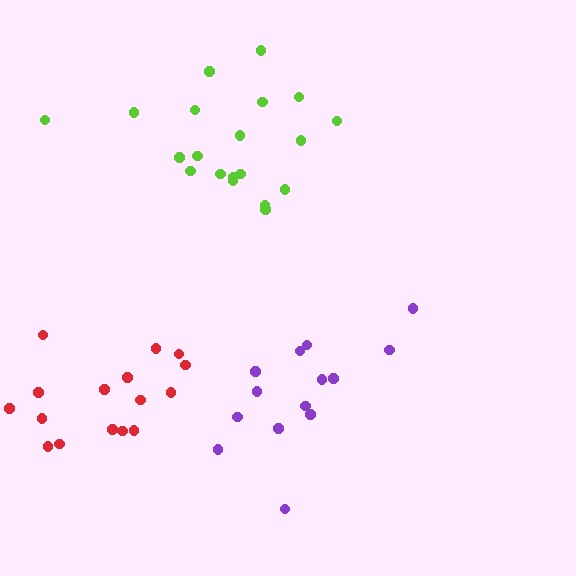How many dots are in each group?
Group 1: 20 dots, Group 2: 16 dots, Group 3: 14 dots (50 total).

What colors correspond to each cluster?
The clusters are colored: lime, red, purple.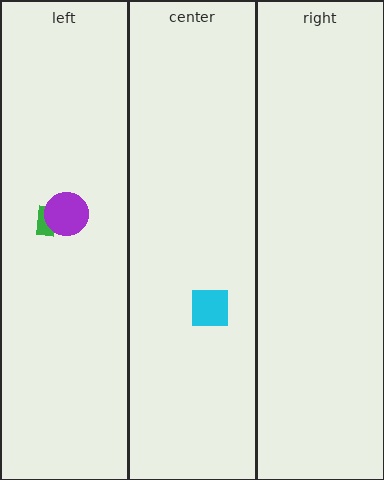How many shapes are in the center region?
1.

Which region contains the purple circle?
The left region.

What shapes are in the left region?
The green rectangle, the purple circle.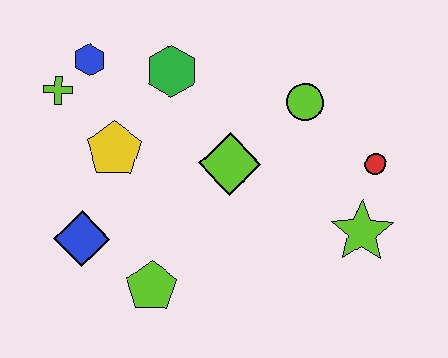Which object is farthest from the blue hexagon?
The lime star is farthest from the blue hexagon.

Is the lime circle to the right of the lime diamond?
Yes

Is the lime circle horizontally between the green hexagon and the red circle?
Yes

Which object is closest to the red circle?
The lime star is closest to the red circle.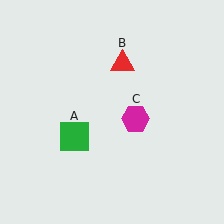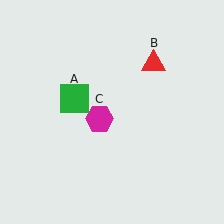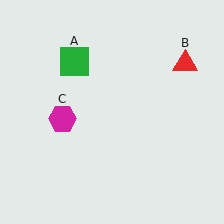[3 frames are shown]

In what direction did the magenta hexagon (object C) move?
The magenta hexagon (object C) moved left.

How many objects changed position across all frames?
3 objects changed position: green square (object A), red triangle (object B), magenta hexagon (object C).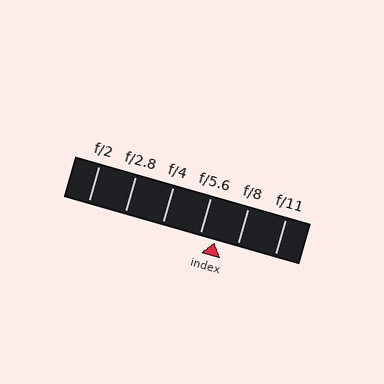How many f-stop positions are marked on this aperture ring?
There are 6 f-stop positions marked.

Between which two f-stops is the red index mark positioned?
The index mark is between f/5.6 and f/8.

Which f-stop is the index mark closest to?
The index mark is closest to f/5.6.